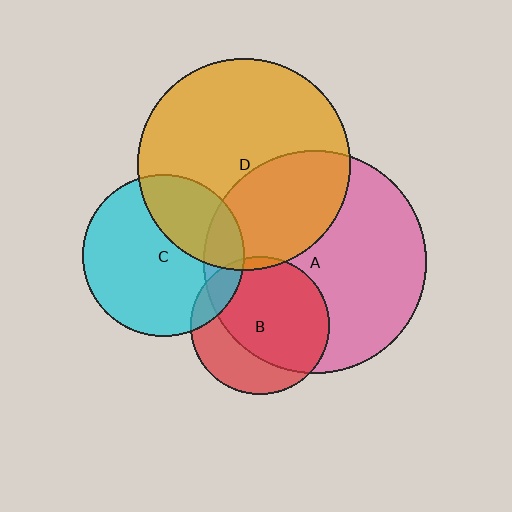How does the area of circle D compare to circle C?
Approximately 1.7 times.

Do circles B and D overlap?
Yes.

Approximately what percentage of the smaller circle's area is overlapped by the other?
Approximately 5%.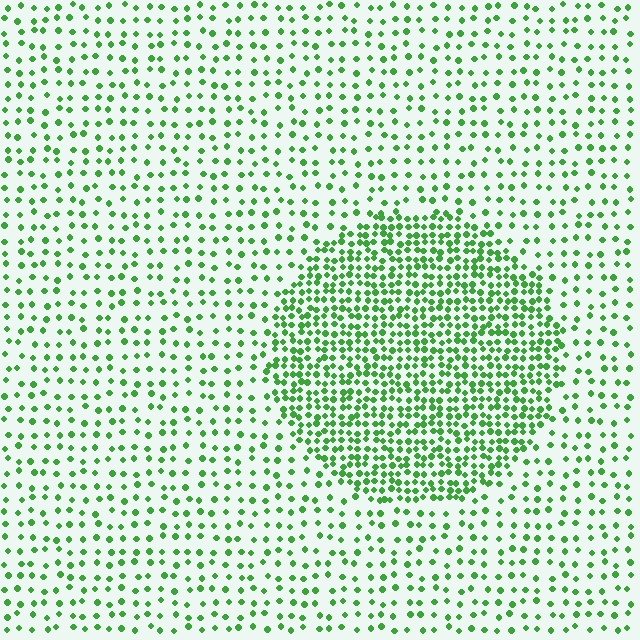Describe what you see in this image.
The image contains small green elements arranged at two different densities. A circle-shaped region is visible where the elements are more densely packed than the surrounding area.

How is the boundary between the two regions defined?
The boundary is defined by a change in element density (approximately 2.5x ratio). All elements are the same color, size, and shape.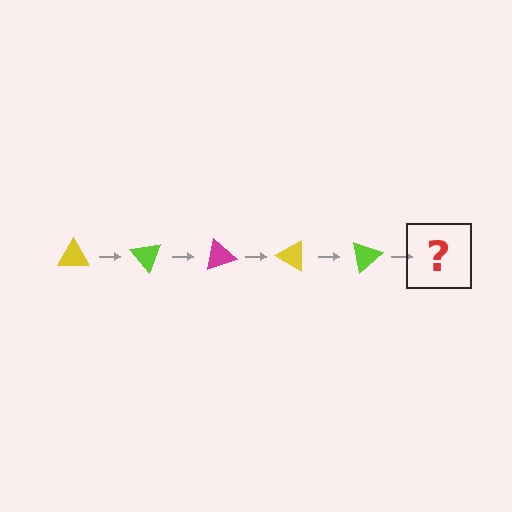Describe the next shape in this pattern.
It should be a magenta triangle, rotated 250 degrees from the start.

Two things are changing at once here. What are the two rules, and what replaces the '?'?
The two rules are that it rotates 50 degrees each step and the color cycles through yellow, lime, and magenta. The '?' should be a magenta triangle, rotated 250 degrees from the start.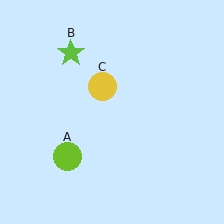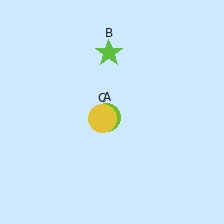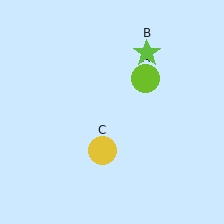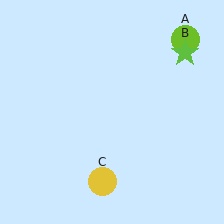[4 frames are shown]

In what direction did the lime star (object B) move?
The lime star (object B) moved right.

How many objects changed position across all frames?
3 objects changed position: lime circle (object A), lime star (object B), yellow circle (object C).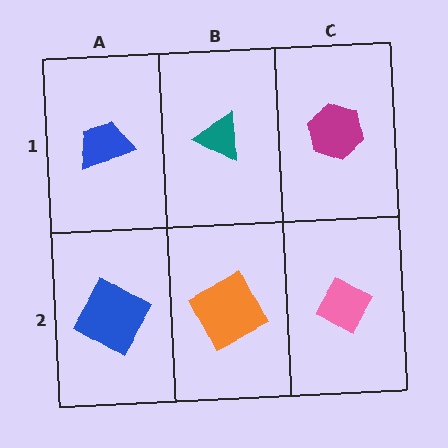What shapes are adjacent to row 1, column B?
An orange square (row 2, column B), a blue trapezoid (row 1, column A), a magenta hexagon (row 1, column C).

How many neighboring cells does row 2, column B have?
3.